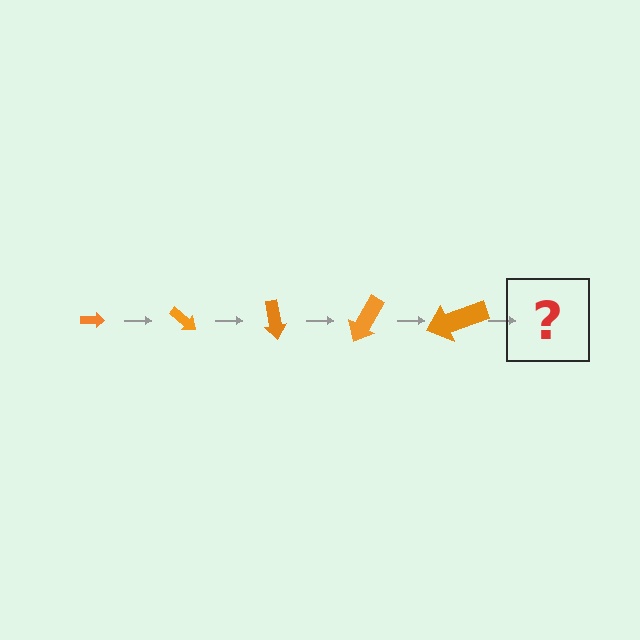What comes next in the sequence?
The next element should be an arrow, larger than the previous one and rotated 200 degrees from the start.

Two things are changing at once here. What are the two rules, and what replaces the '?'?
The two rules are that the arrow grows larger each step and it rotates 40 degrees each step. The '?' should be an arrow, larger than the previous one and rotated 200 degrees from the start.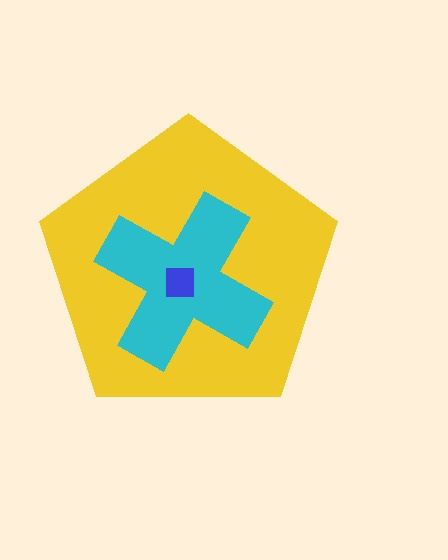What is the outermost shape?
The yellow pentagon.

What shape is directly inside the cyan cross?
The blue square.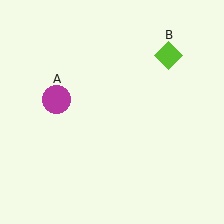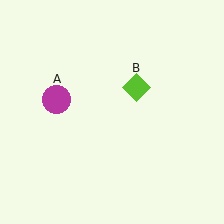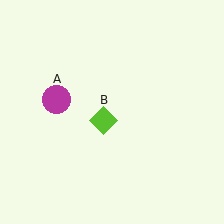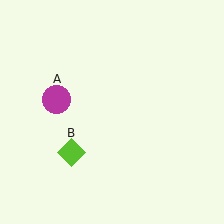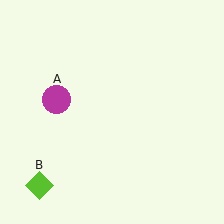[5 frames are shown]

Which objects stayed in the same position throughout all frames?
Magenta circle (object A) remained stationary.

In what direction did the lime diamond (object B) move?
The lime diamond (object B) moved down and to the left.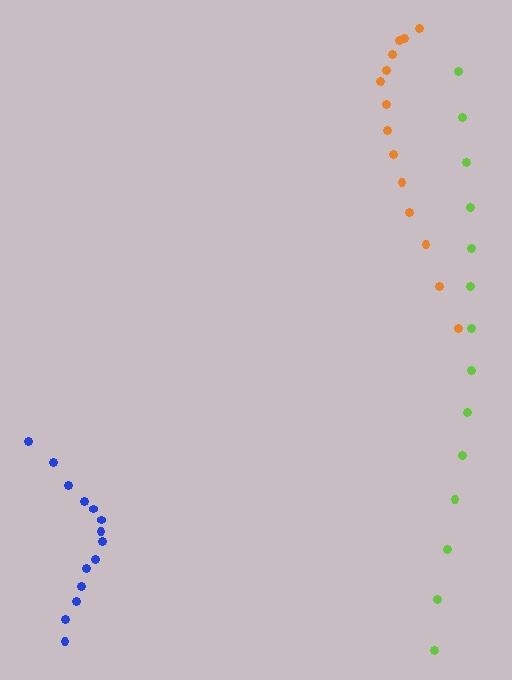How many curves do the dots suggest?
There are 3 distinct paths.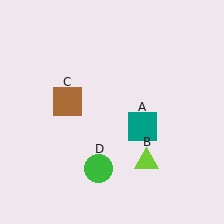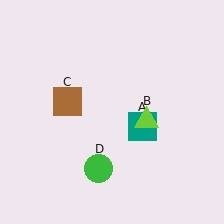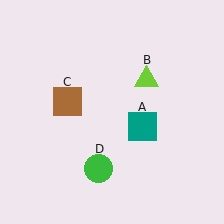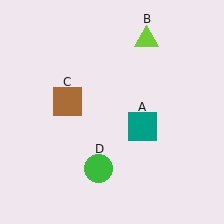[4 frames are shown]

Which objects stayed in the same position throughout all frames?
Teal square (object A) and brown square (object C) and green circle (object D) remained stationary.